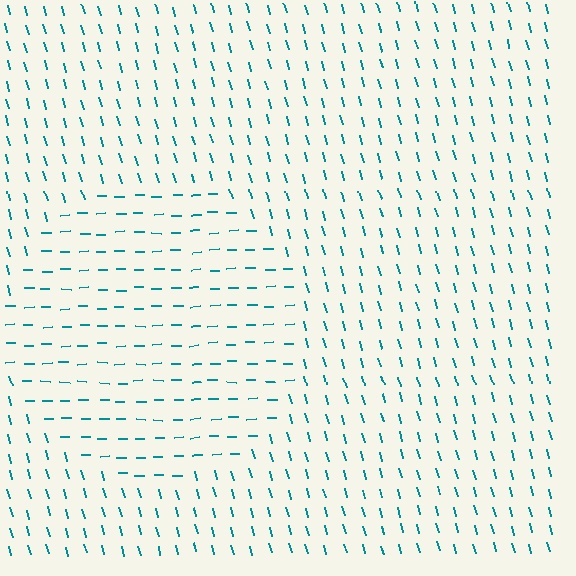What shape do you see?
I see a circle.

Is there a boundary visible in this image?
Yes, there is a texture boundary formed by a change in line orientation.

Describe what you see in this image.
The image is filled with small teal line segments. A circle region in the image has lines oriented differently from the surrounding lines, creating a visible texture boundary.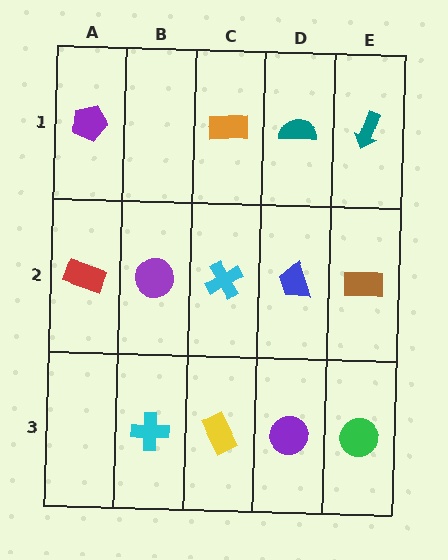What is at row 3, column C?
A yellow rectangle.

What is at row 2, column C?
A cyan cross.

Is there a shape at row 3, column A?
No, that cell is empty.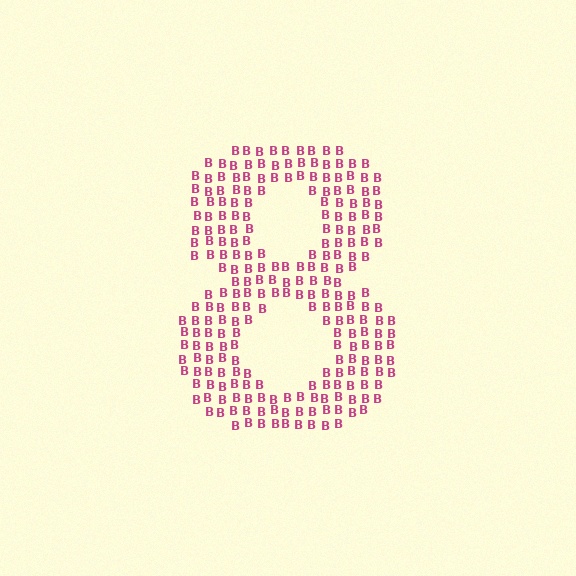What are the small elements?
The small elements are letter B's.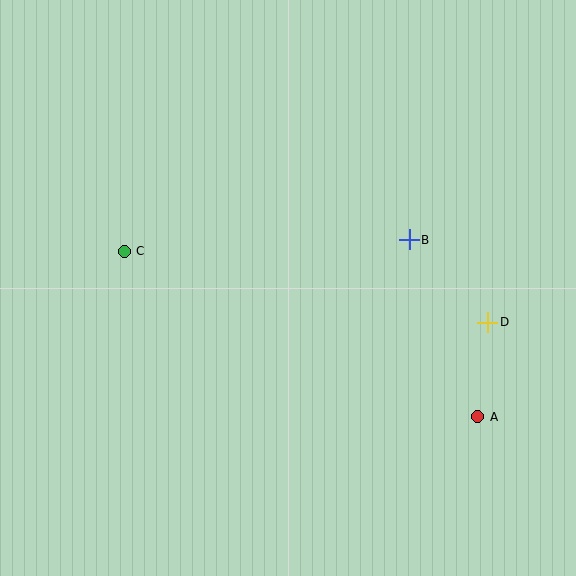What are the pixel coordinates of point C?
Point C is at (124, 251).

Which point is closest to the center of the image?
Point B at (409, 240) is closest to the center.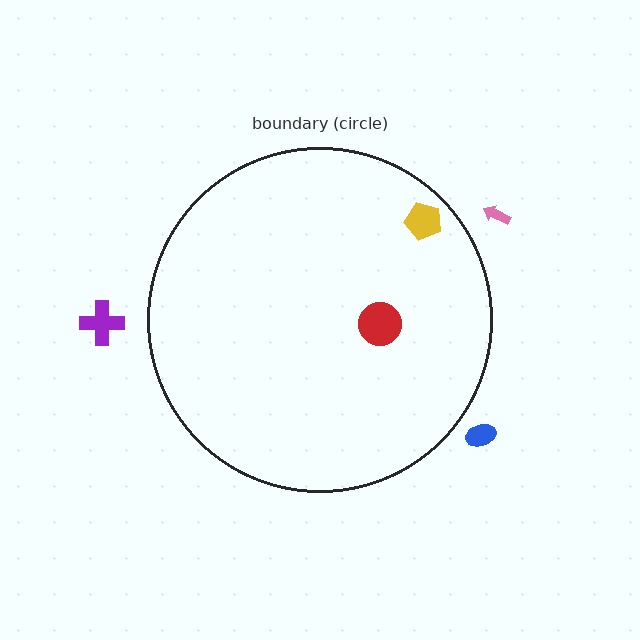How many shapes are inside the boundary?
2 inside, 3 outside.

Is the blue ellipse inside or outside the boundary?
Outside.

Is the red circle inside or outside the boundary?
Inside.